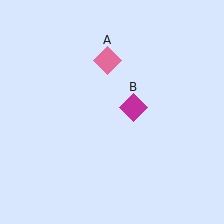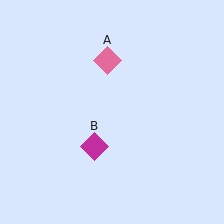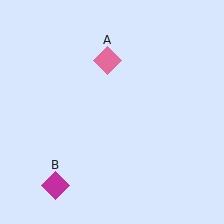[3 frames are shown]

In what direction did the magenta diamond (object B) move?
The magenta diamond (object B) moved down and to the left.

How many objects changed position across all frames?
1 object changed position: magenta diamond (object B).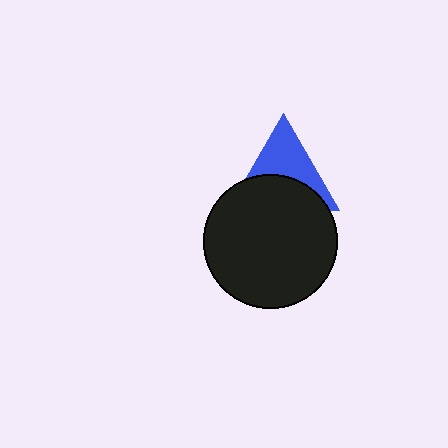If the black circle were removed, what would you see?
You would see the complete blue triangle.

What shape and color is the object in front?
The object in front is a black circle.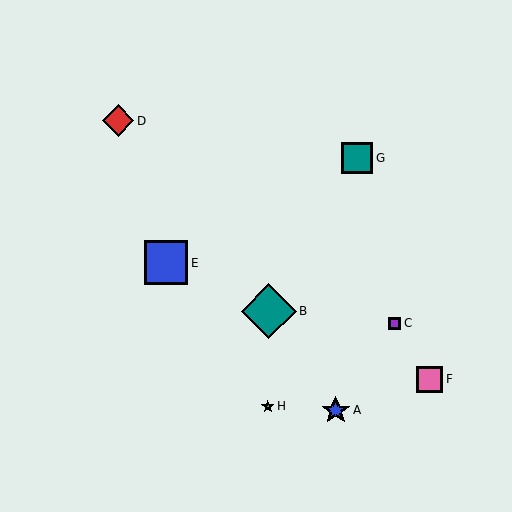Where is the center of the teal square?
The center of the teal square is at (357, 158).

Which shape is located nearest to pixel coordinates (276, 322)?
The teal diamond (labeled B) at (269, 311) is nearest to that location.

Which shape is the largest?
The teal diamond (labeled B) is the largest.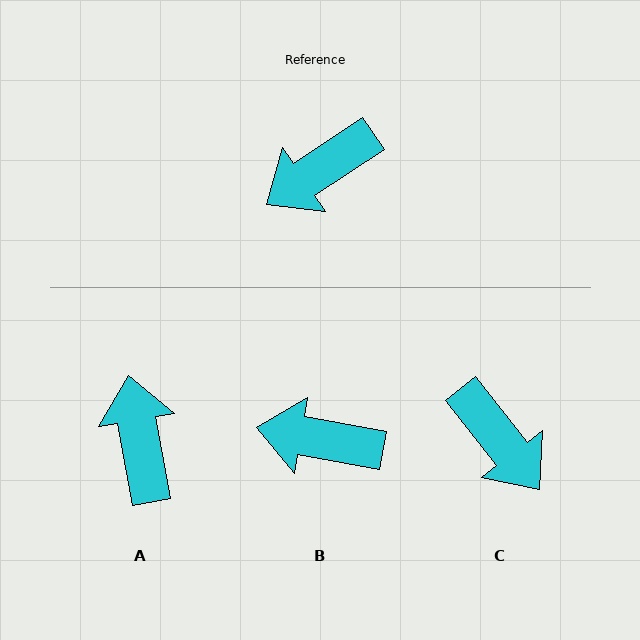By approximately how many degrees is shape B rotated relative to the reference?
Approximately 44 degrees clockwise.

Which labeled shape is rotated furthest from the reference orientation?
A, about 114 degrees away.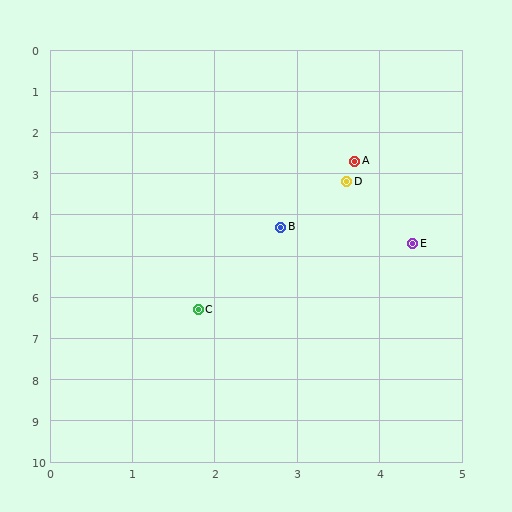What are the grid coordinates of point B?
Point B is at approximately (2.8, 4.3).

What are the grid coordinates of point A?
Point A is at approximately (3.7, 2.7).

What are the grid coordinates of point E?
Point E is at approximately (4.4, 4.7).